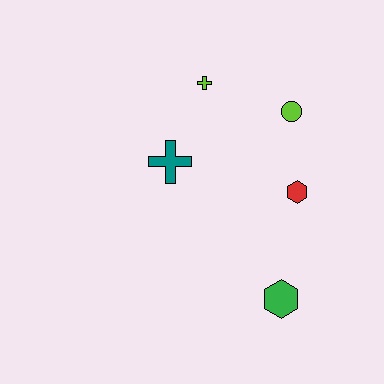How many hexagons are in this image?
There are 2 hexagons.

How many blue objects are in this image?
There are no blue objects.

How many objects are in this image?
There are 5 objects.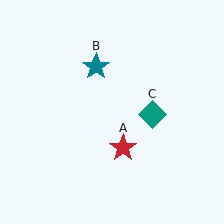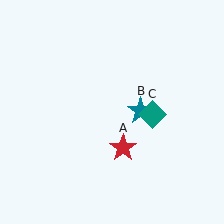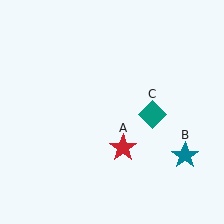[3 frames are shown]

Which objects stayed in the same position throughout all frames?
Red star (object A) and teal diamond (object C) remained stationary.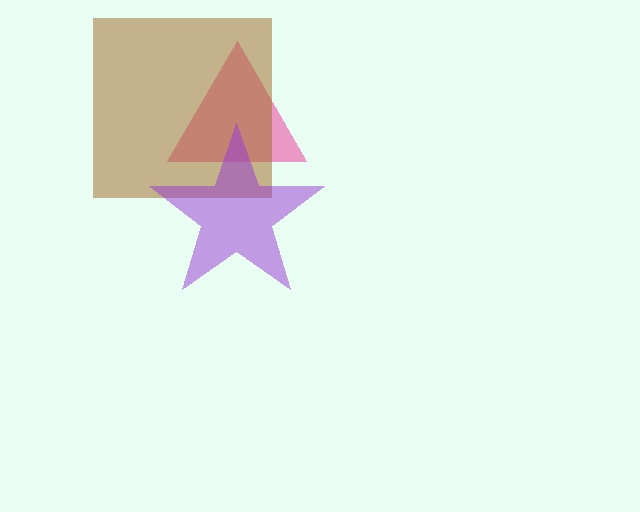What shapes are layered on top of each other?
The layered shapes are: a pink triangle, a brown square, a purple star.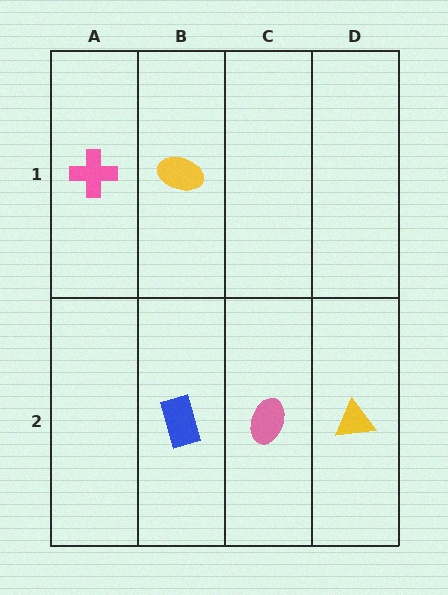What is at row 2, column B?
A blue rectangle.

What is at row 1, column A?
A pink cross.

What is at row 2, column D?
A yellow triangle.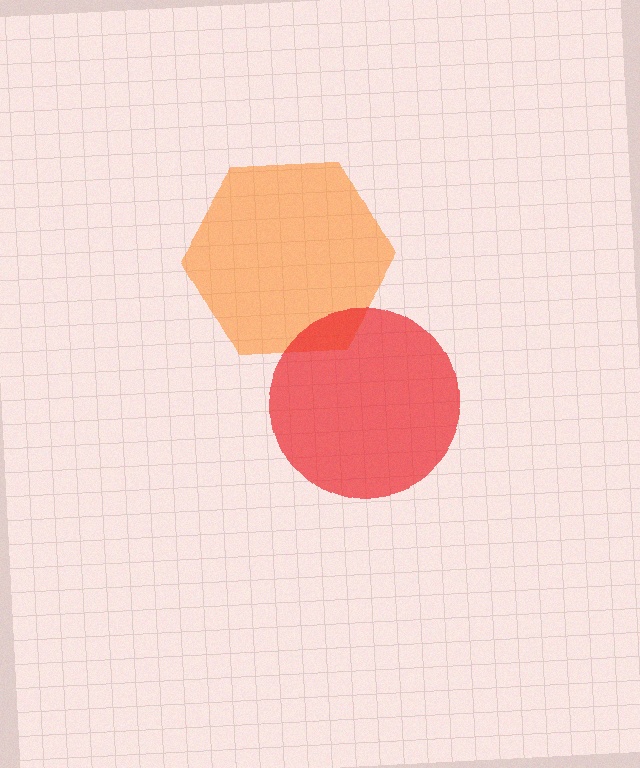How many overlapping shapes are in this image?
There are 2 overlapping shapes in the image.